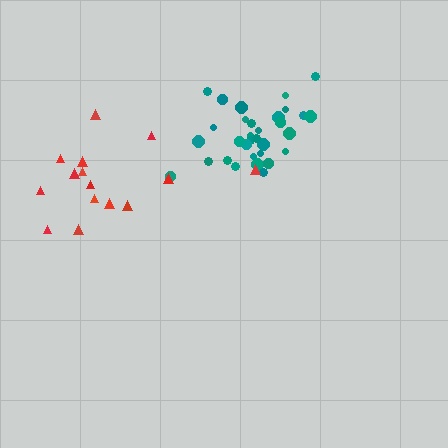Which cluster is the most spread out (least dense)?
Red.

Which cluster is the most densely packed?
Teal.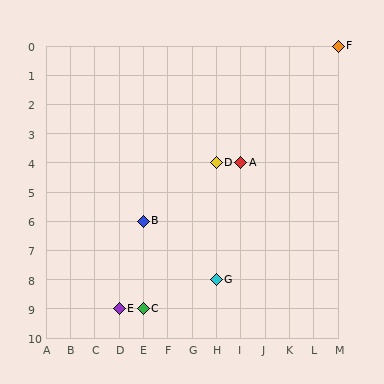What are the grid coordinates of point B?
Point B is at grid coordinates (E, 6).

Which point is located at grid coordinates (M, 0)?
Point F is at (M, 0).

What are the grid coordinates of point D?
Point D is at grid coordinates (H, 4).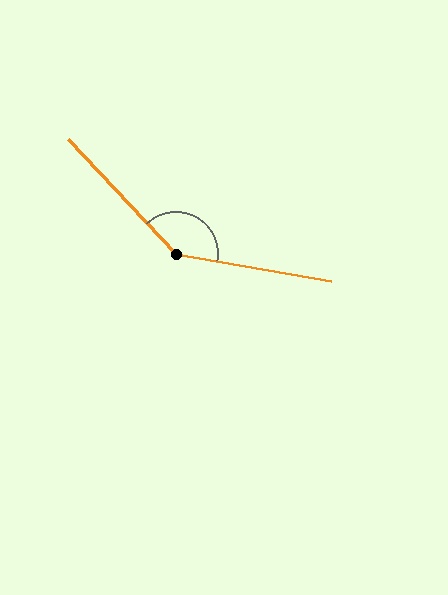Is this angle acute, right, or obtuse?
It is obtuse.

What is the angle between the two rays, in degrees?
Approximately 143 degrees.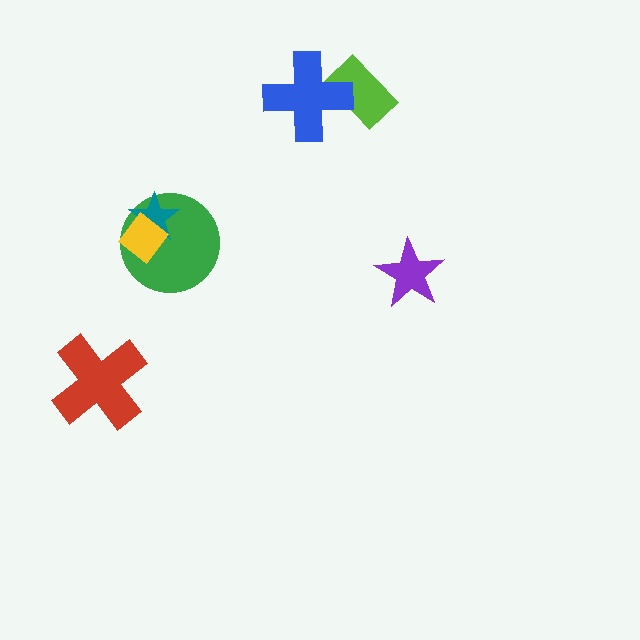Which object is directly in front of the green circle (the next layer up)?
The teal star is directly in front of the green circle.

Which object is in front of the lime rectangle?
The blue cross is in front of the lime rectangle.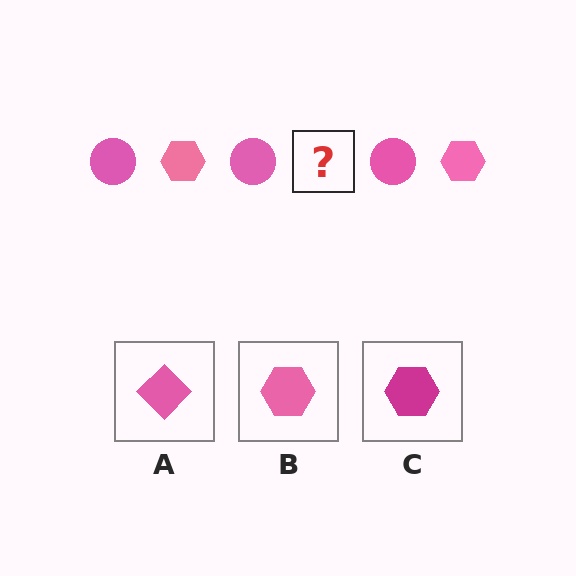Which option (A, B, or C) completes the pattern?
B.